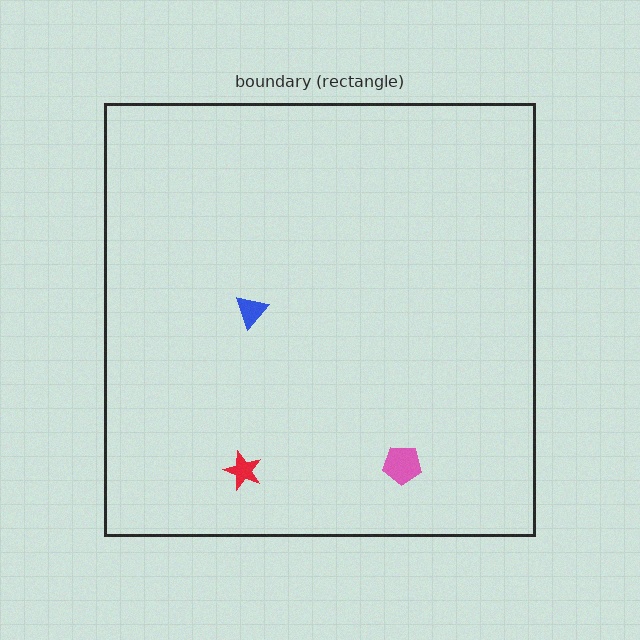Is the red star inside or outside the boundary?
Inside.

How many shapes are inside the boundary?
3 inside, 0 outside.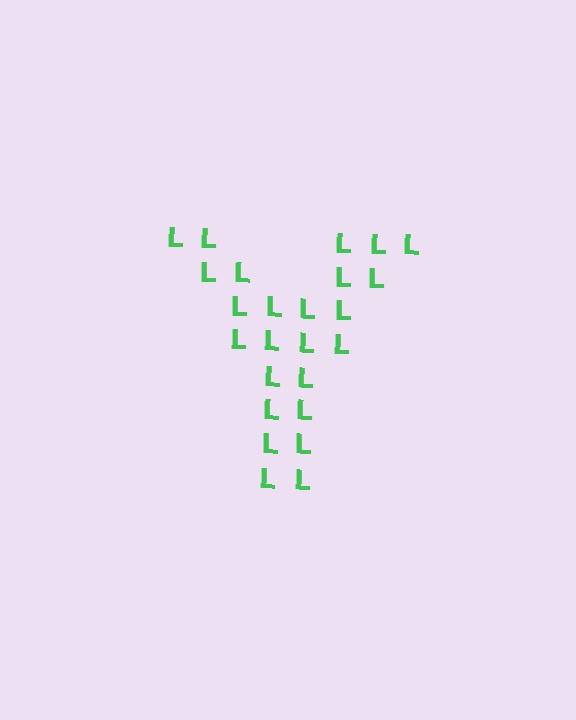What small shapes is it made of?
It is made of small letter L's.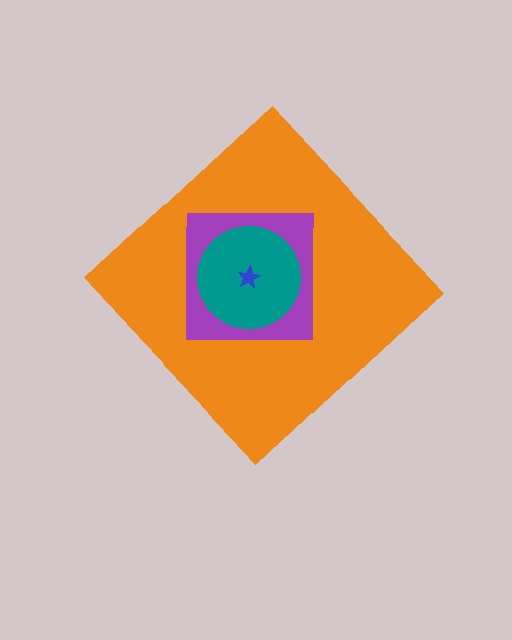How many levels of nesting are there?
4.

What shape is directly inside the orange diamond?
The purple square.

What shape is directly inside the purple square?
The teal circle.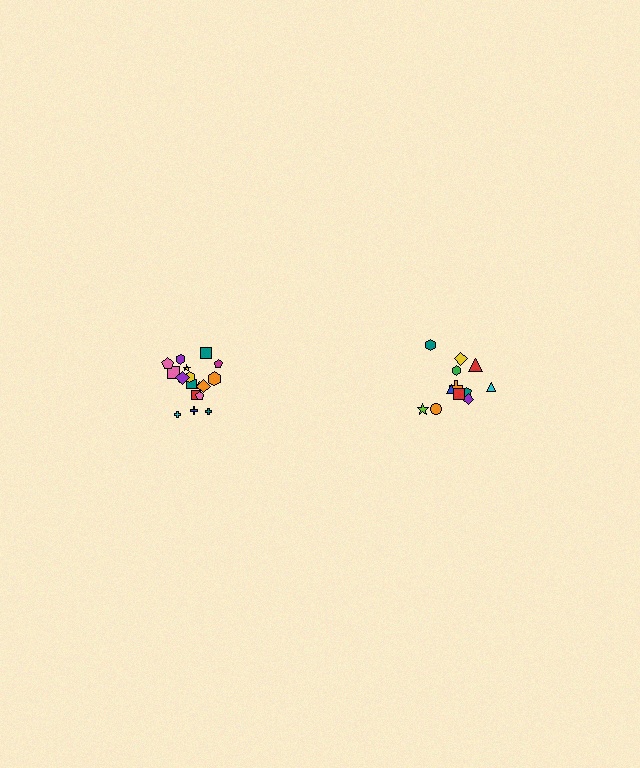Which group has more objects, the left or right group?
The left group.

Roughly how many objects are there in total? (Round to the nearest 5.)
Roughly 30 objects in total.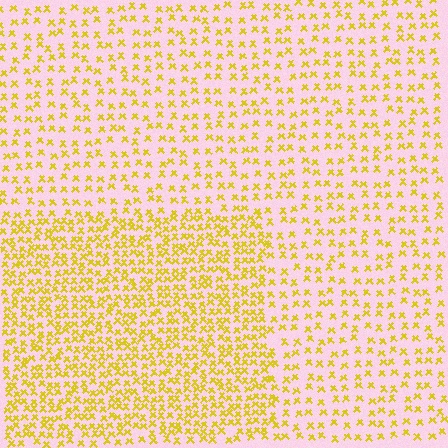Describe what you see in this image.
The image contains small yellow elements arranged at two different densities. A rectangle-shaped region is visible where the elements are more densely packed than the surrounding area.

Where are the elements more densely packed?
The elements are more densely packed inside the rectangle boundary.